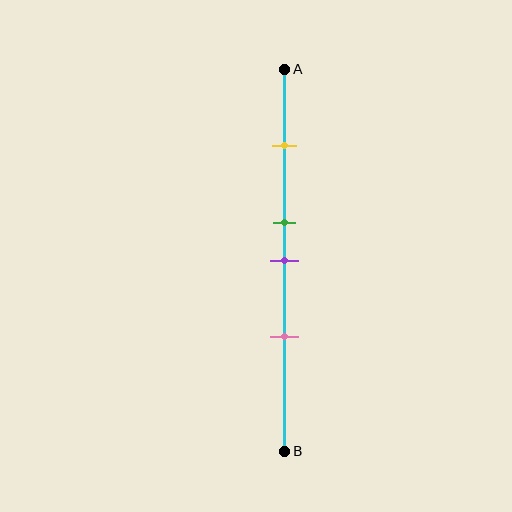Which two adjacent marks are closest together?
The green and purple marks are the closest adjacent pair.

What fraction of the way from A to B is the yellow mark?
The yellow mark is approximately 20% (0.2) of the way from A to B.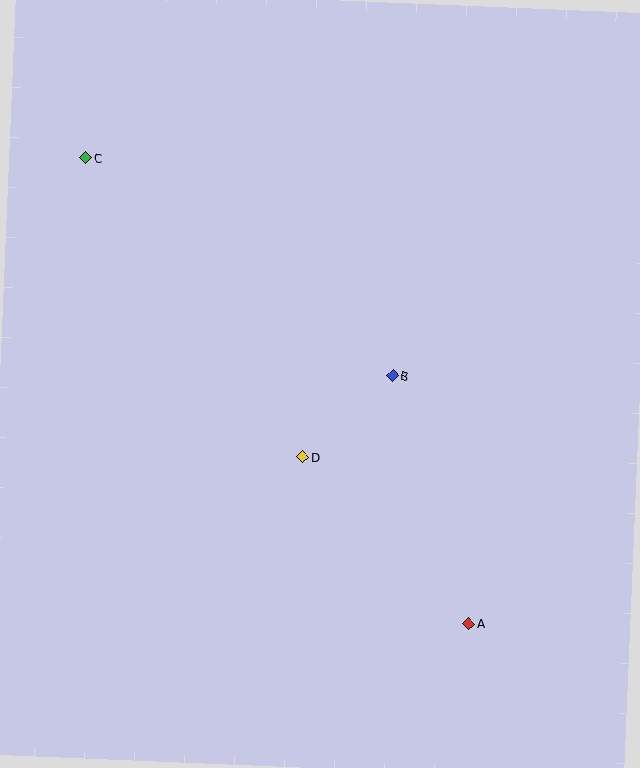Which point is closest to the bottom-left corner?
Point D is closest to the bottom-left corner.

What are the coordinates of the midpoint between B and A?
The midpoint between B and A is at (431, 500).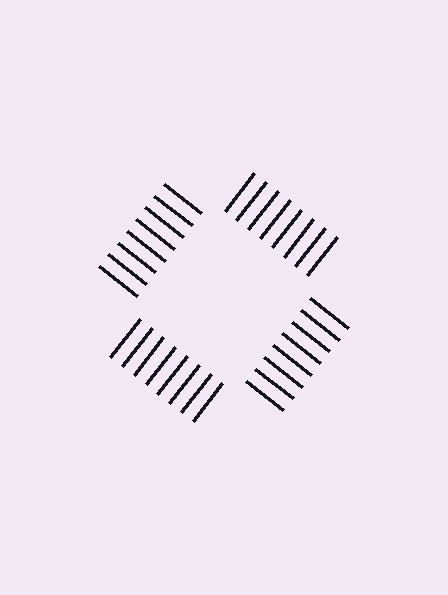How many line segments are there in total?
32 — 8 along each of the 4 edges.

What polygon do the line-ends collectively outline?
An illusory square — the line segments terminate on its edges but no continuous stroke is drawn.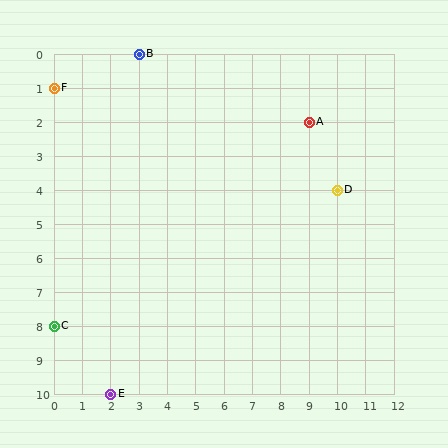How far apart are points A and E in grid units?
Points A and E are 7 columns and 8 rows apart (about 10.6 grid units diagonally).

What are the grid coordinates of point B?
Point B is at grid coordinates (3, 0).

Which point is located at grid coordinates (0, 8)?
Point C is at (0, 8).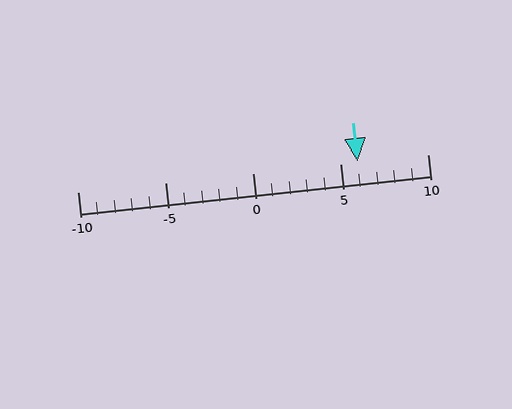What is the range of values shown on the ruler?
The ruler shows values from -10 to 10.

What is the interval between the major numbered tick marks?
The major tick marks are spaced 5 units apart.